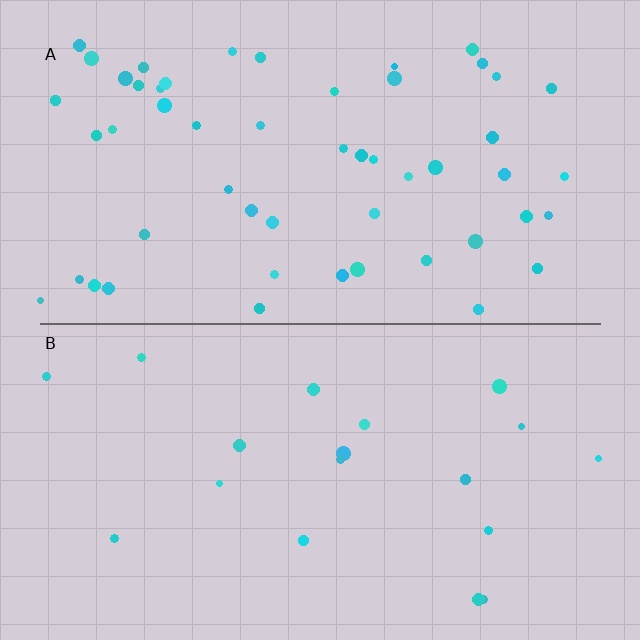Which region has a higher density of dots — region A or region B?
A (the top).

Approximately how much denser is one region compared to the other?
Approximately 2.8× — region A over region B.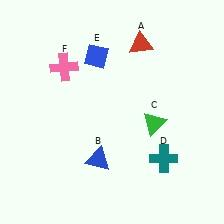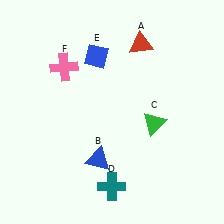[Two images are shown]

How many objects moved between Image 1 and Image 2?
1 object moved between the two images.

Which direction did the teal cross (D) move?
The teal cross (D) moved left.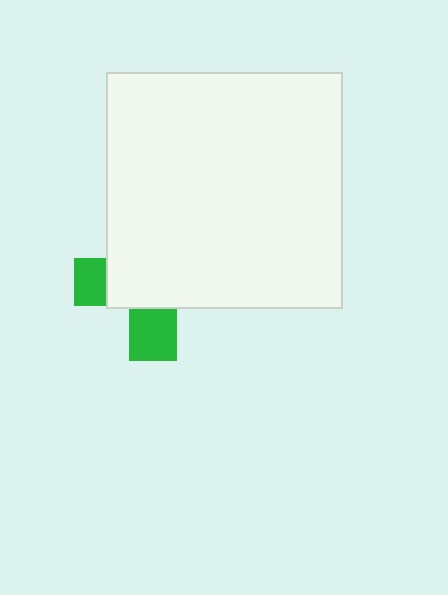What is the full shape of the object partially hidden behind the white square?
The partially hidden object is a green cross.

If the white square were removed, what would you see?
You would see the complete green cross.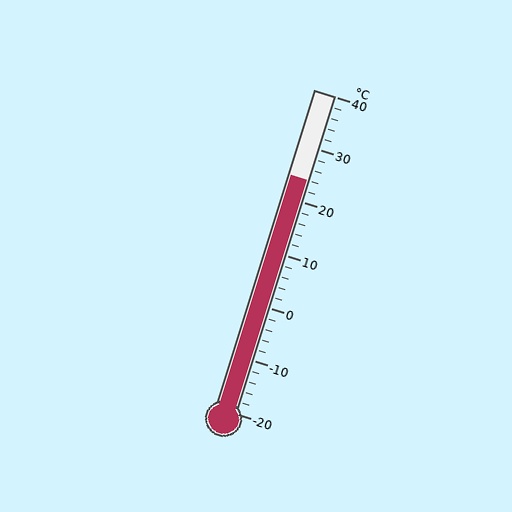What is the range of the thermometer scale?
The thermometer scale ranges from -20°C to 40°C.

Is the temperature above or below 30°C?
The temperature is below 30°C.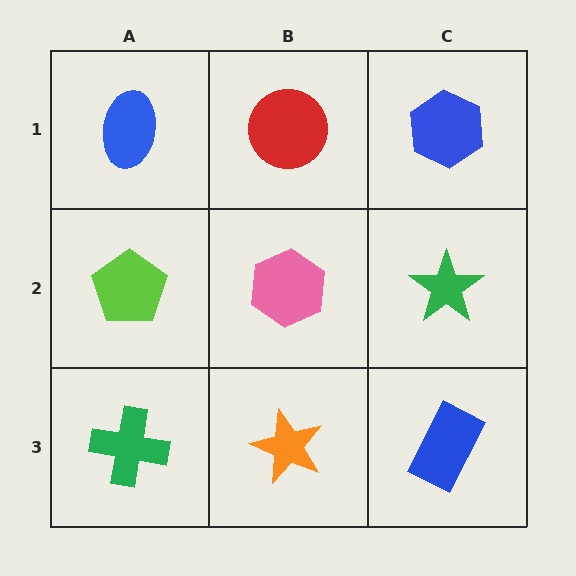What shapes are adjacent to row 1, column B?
A pink hexagon (row 2, column B), a blue ellipse (row 1, column A), a blue hexagon (row 1, column C).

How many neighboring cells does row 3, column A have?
2.